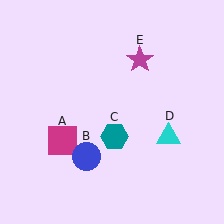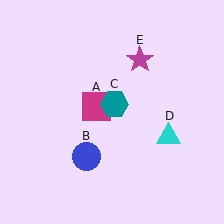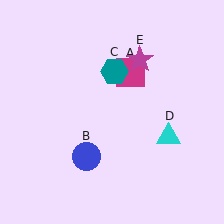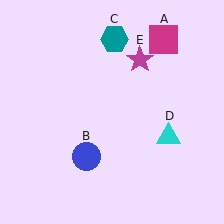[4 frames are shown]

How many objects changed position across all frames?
2 objects changed position: magenta square (object A), teal hexagon (object C).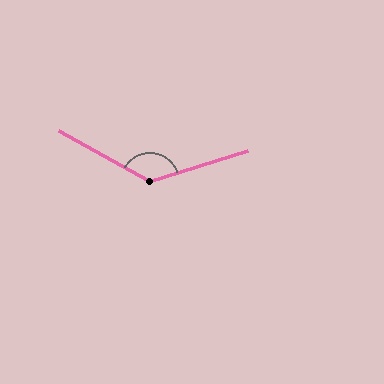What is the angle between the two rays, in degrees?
Approximately 134 degrees.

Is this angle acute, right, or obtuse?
It is obtuse.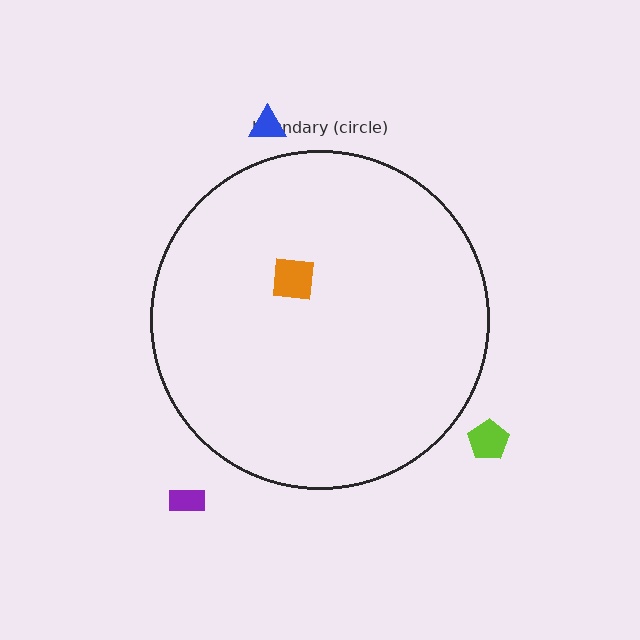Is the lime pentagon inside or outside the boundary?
Outside.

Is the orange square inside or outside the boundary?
Inside.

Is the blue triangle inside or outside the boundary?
Outside.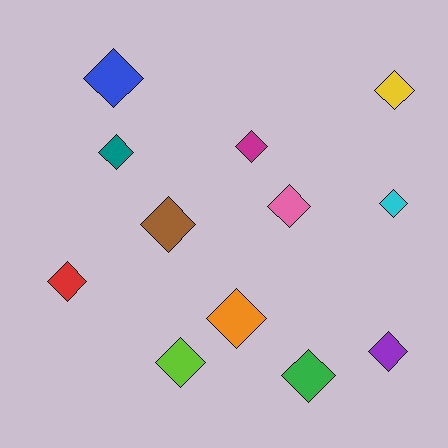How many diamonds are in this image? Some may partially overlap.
There are 12 diamonds.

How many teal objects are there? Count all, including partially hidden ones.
There is 1 teal object.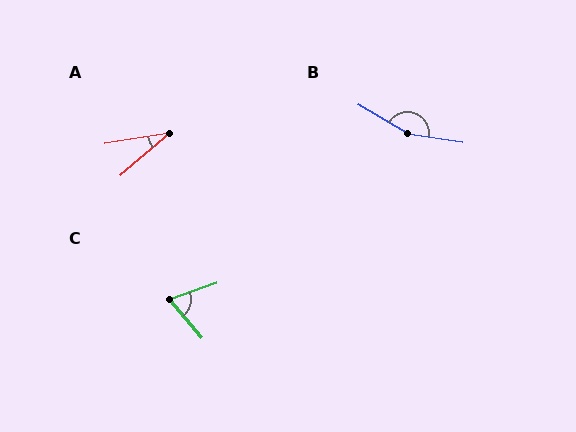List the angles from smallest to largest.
A (32°), C (68°), B (158°).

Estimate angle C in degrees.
Approximately 68 degrees.